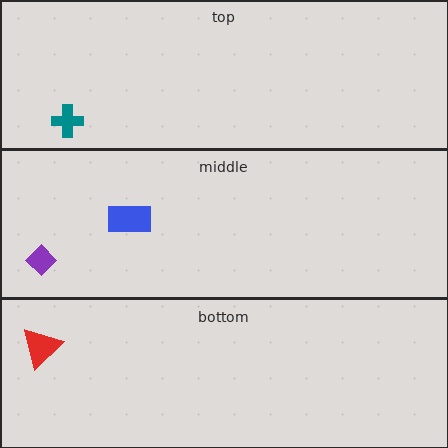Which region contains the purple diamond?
The middle region.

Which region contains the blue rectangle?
The middle region.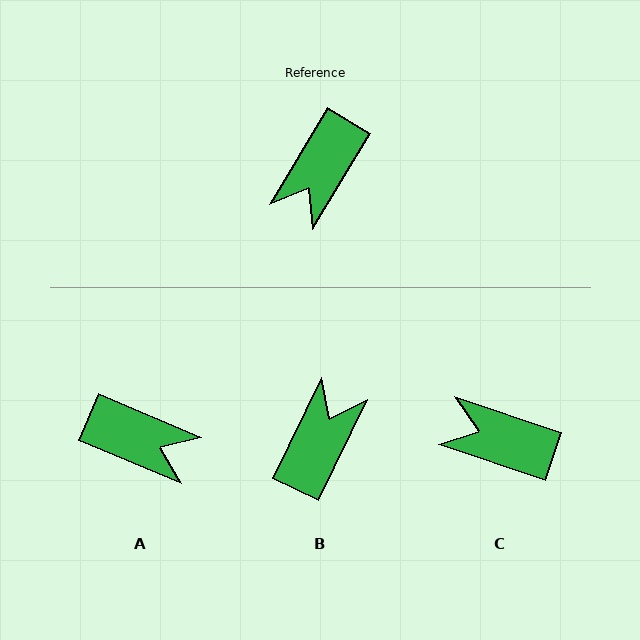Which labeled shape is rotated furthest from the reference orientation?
B, about 175 degrees away.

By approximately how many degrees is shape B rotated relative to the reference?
Approximately 175 degrees clockwise.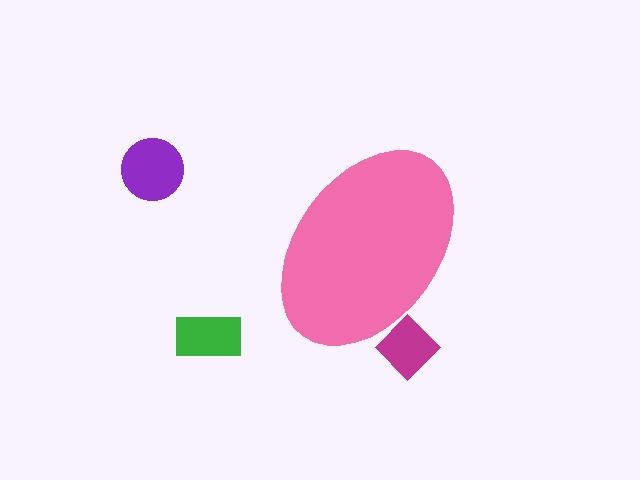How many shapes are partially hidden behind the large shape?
1 shape is partially hidden.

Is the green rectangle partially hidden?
No, the green rectangle is fully visible.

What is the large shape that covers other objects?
A pink ellipse.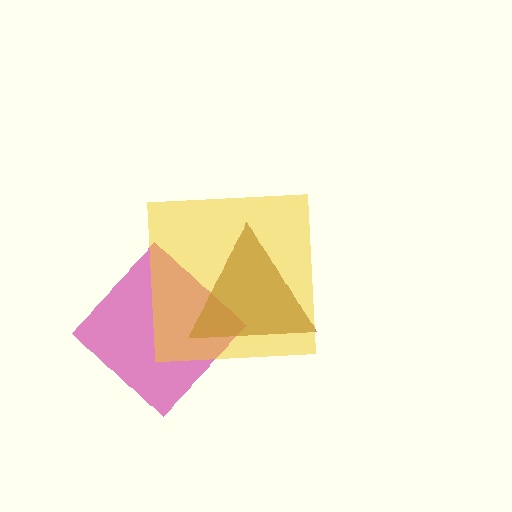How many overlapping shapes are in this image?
There are 3 overlapping shapes in the image.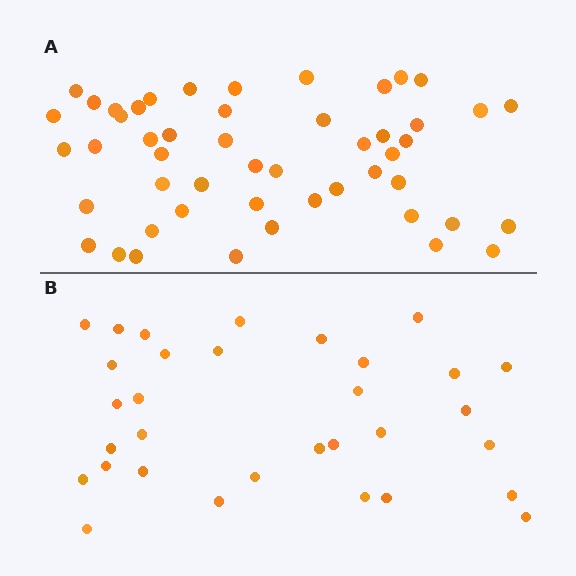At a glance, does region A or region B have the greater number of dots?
Region A (the top region) has more dots.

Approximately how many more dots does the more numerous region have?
Region A has approximately 20 more dots than region B.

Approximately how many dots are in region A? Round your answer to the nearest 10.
About 50 dots.